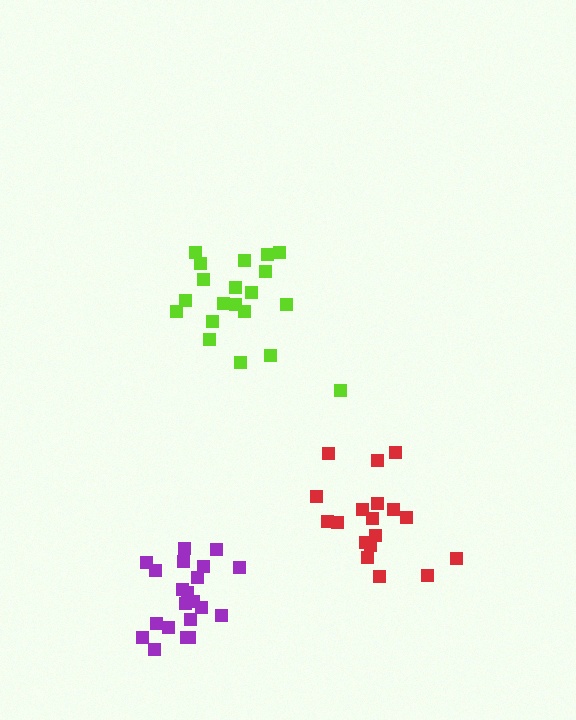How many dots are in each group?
Group 1: 20 dots, Group 2: 18 dots, Group 3: 21 dots (59 total).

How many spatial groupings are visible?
There are 3 spatial groupings.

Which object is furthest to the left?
The purple cluster is leftmost.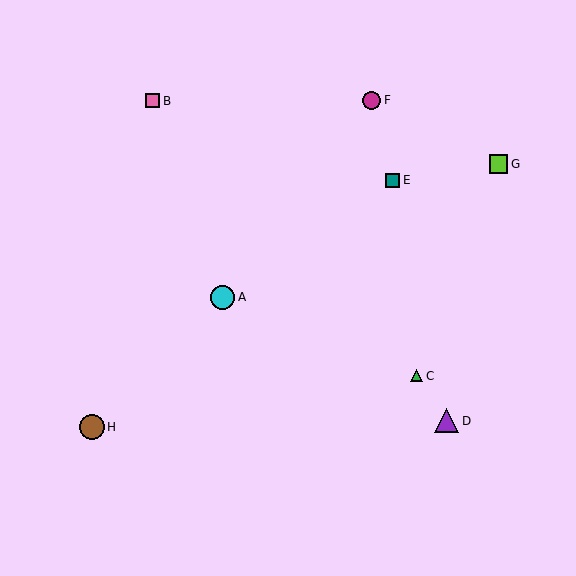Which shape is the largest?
The purple triangle (labeled D) is the largest.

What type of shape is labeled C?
Shape C is a green triangle.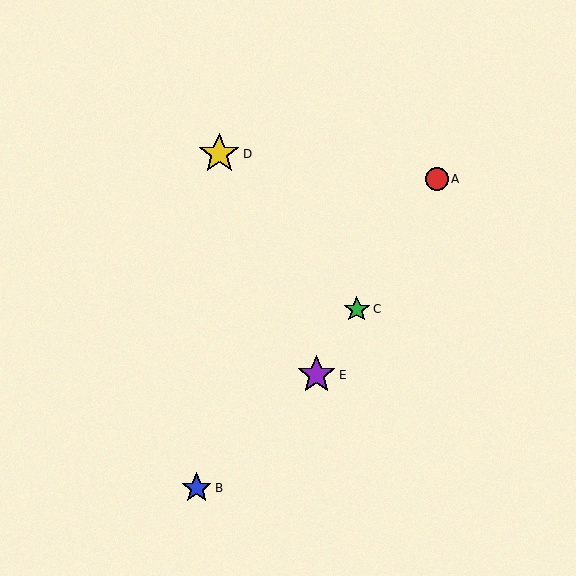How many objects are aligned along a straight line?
3 objects (A, C, E) are aligned along a straight line.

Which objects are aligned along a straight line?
Objects A, C, E are aligned along a straight line.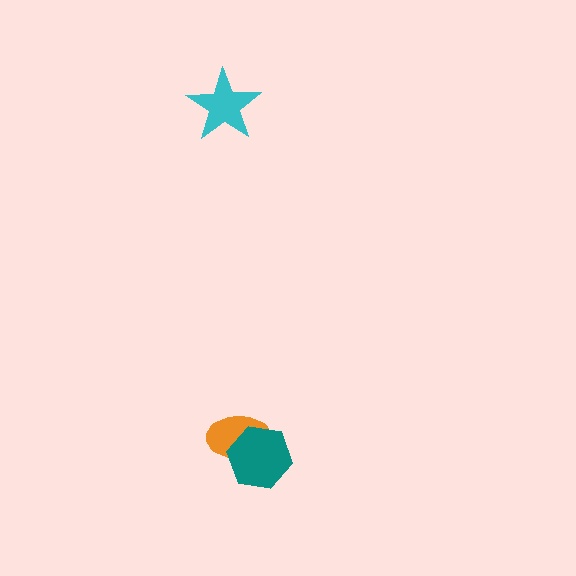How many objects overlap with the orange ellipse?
1 object overlaps with the orange ellipse.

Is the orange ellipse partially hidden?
Yes, it is partially covered by another shape.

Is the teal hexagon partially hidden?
No, no other shape covers it.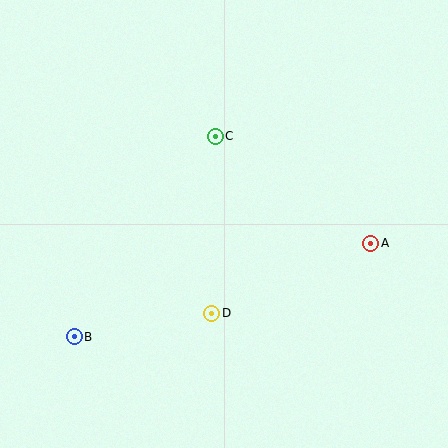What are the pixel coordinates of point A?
Point A is at (371, 243).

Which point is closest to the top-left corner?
Point C is closest to the top-left corner.